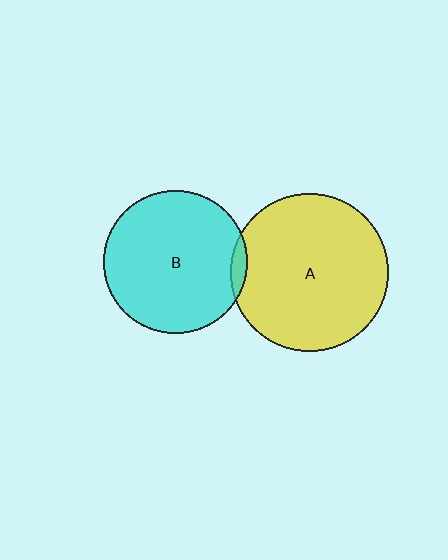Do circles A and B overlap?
Yes.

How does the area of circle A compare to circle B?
Approximately 1.2 times.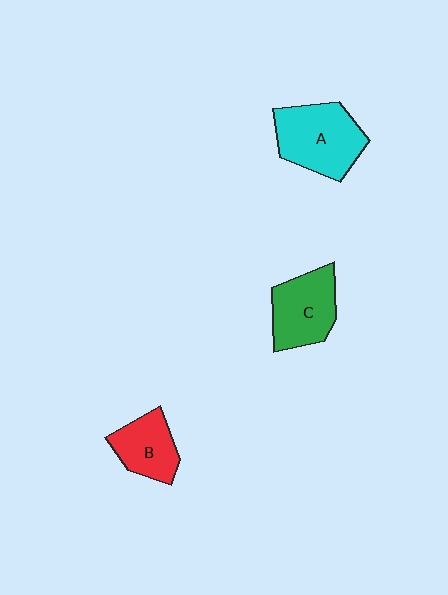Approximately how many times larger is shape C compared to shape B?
Approximately 1.3 times.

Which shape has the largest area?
Shape A (cyan).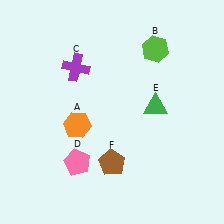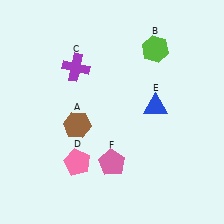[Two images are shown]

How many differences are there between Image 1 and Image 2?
There are 3 differences between the two images.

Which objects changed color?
A changed from orange to brown. E changed from green to blue. F changed from brown to pink.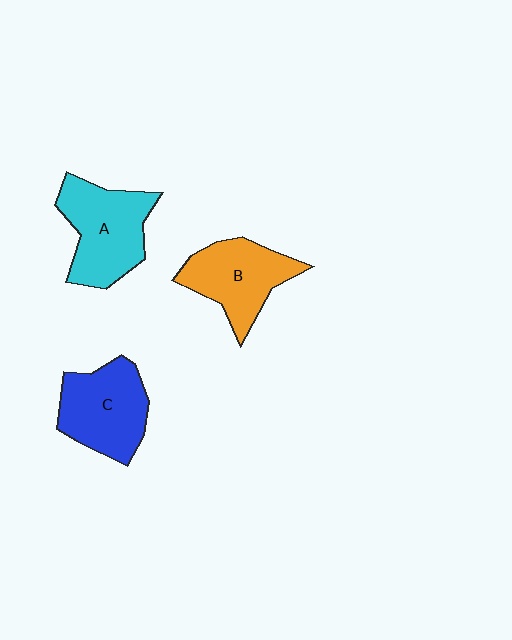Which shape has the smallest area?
Shape B (orange).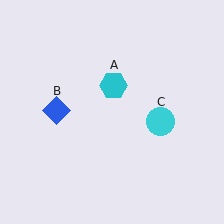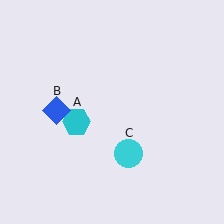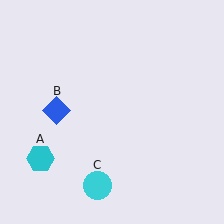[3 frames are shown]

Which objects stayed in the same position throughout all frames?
Blue diamond (object B) remained stationary.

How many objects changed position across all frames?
2 objects changed position: cyan hexagon (object A), cyan circle (object C).